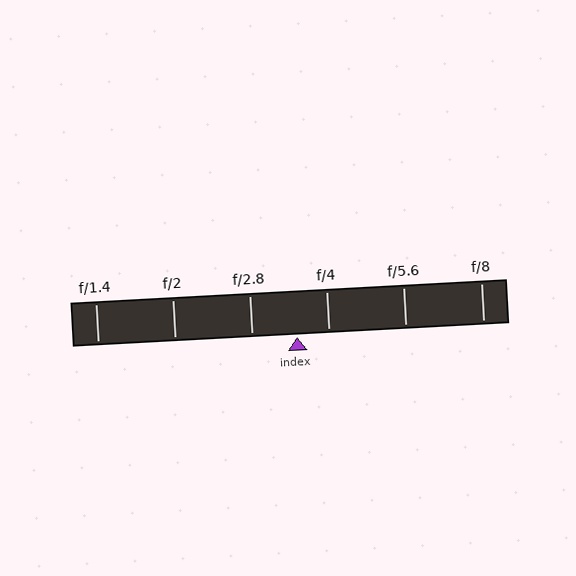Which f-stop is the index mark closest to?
The index mark is closest to f/4.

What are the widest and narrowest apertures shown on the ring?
The widest aperture shown is f/1.4 and the narrowest is f/8.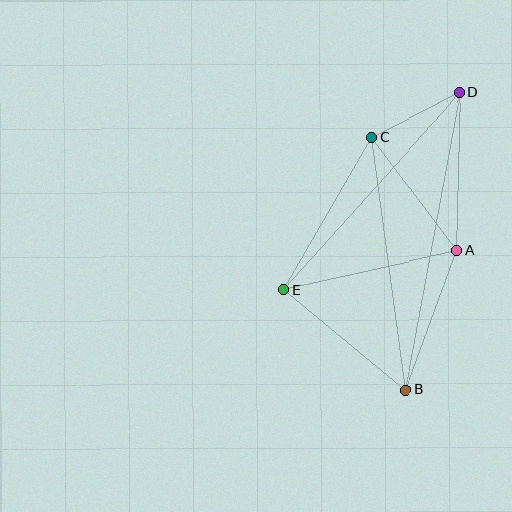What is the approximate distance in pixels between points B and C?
The distance between B and C is approximately 255 pixels.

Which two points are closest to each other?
Points C and D are closest to each other.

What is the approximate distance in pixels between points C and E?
The distance between C and E is approximately 176 pixels.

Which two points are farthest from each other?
Points B and D are farthest from each other.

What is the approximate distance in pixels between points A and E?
The distance between A and E is approximately 177 pixels.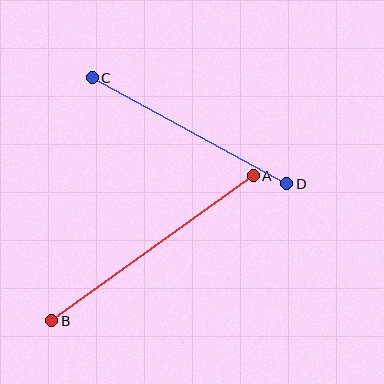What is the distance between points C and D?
The distance is approximately 221 pixels.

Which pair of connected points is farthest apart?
Points A and B are farthest apart.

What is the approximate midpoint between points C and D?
The midpoint is at approximately (189, 131) pixels.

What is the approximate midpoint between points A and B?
The midpoint is at approximately (152, 248) pixels.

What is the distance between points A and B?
The distance is approximately 248 pixels.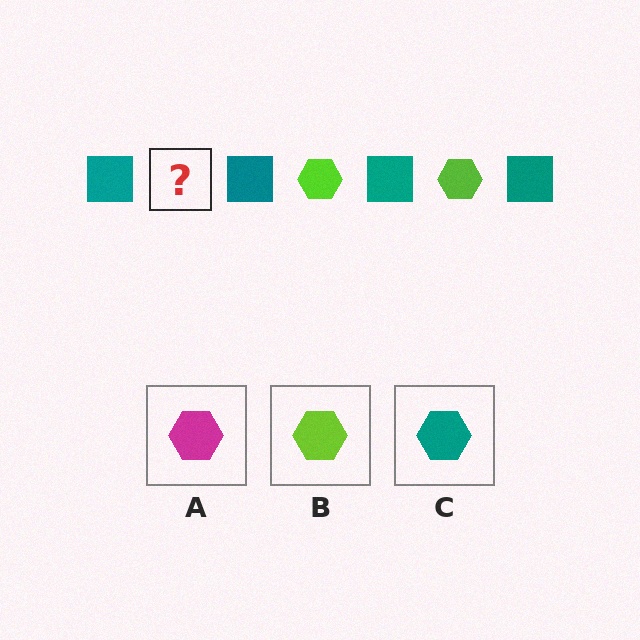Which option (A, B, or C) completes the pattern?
B.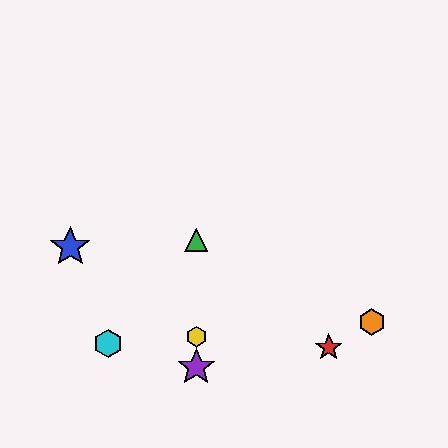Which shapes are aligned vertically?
The green triangle, the yellow hexagon, the purple star are aligned vertically.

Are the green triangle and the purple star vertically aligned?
Yes, both are at x≈196.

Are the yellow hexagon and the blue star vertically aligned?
No, the yellow hexagon is at x≈196 and the blue star is at x≈70.